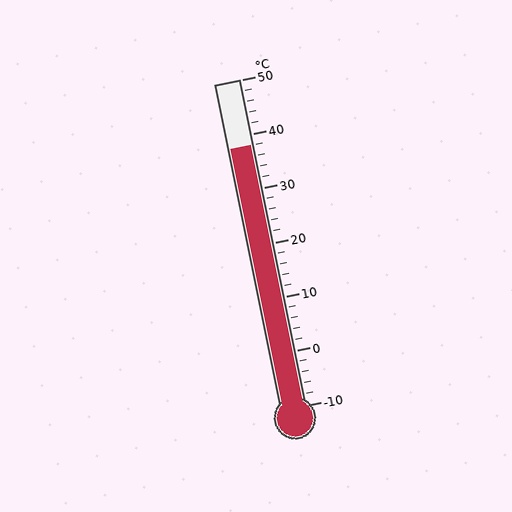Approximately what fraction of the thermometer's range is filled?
The thermometer is filled to approximately 80% of its range.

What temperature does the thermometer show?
The thermometer shows approximately 38°C.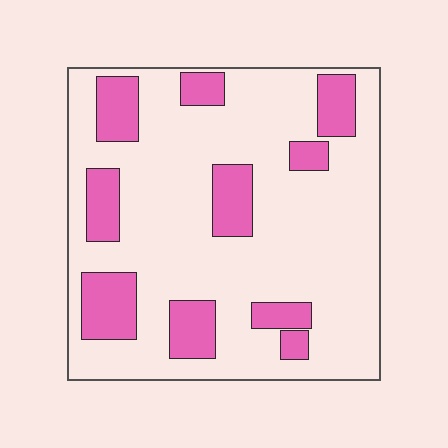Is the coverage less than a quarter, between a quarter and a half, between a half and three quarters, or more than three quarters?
Less than a quarter.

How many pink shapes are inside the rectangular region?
10.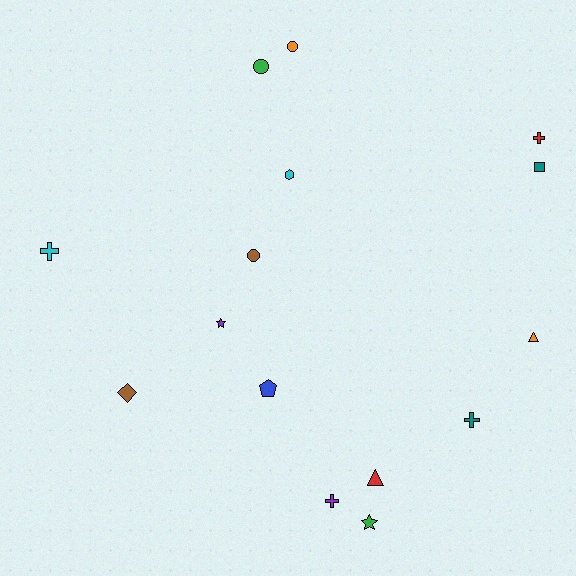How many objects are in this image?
There are 15 objects.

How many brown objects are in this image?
There are 2 brown objects.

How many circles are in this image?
There are 3 circles.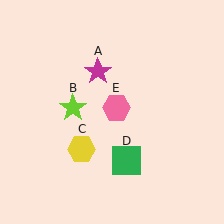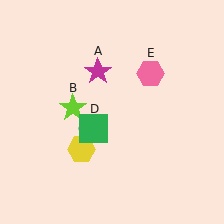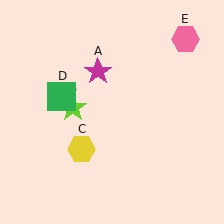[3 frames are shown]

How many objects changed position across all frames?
2 objects changed position: green square (object D), pink hexagon (object E).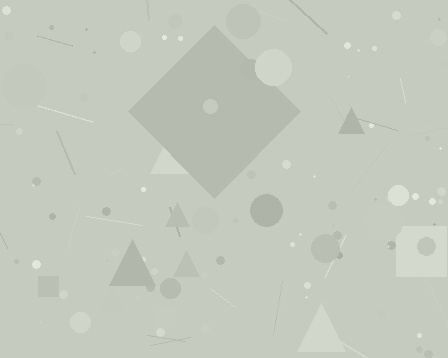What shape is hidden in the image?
A diamond is hidden in the image.